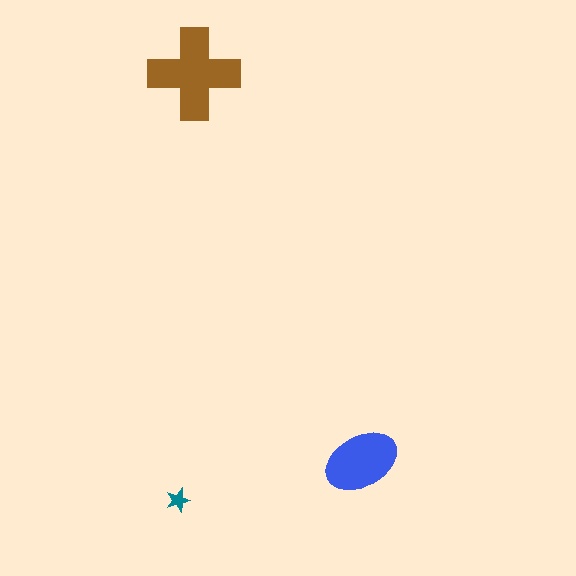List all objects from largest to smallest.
The brown cross, the blue ellipse, the teal star.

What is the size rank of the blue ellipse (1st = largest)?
2nd.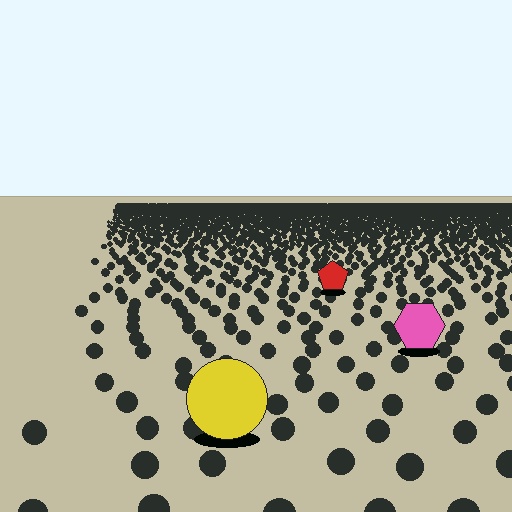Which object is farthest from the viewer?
The red pentagon is farthest from the viewer. It appears smaller and the ground texture around it is denser.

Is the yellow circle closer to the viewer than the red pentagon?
Yes. The yellow circle is closer — you can tell from the texture gradient: the ground texture is coarser near it.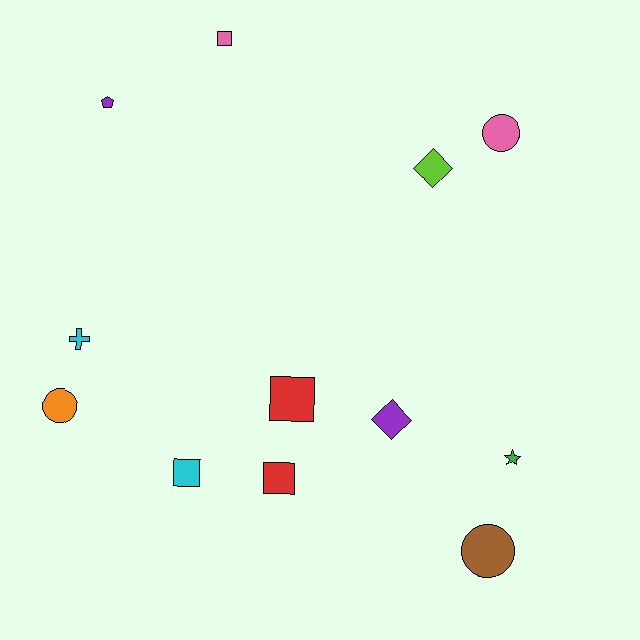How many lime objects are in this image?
There is 1 lime object.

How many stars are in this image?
There is 1 star.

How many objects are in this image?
There are 12 objects.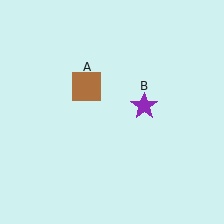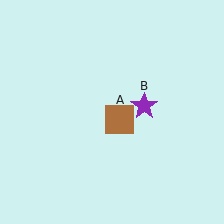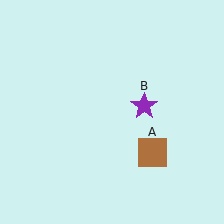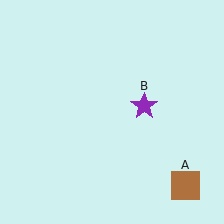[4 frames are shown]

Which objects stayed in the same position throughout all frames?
Purple star (object B) remained stationary.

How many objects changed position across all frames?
1 object changed position: brown square (object A).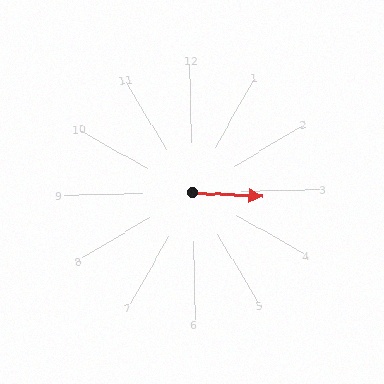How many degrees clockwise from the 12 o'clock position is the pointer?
Approximately 94 degrees.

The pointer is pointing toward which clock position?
Roughly 3 o'clock.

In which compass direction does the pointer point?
East.